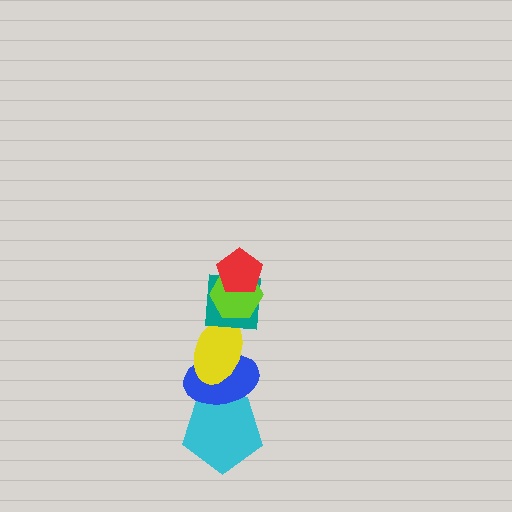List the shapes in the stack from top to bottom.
From top to bottom: the red pentagon, the lime hexagon, the teal square, the yellow ellipse, the blue ellipse, the cyan pentagon.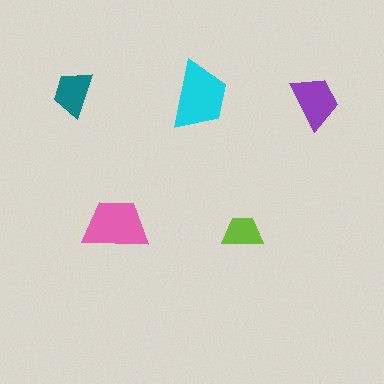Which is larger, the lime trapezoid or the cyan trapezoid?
The cyan one.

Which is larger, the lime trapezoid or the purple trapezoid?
The purple one.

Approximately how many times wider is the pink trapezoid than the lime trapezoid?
About 1.5 times wider.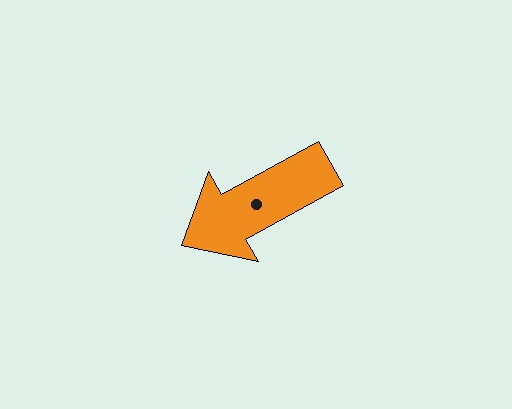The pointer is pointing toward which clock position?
Roughly 8 o'clock.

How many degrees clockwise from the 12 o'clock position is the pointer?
Approximately 241 degrees.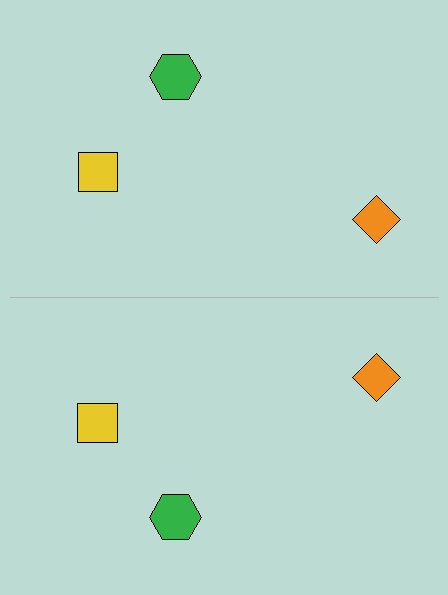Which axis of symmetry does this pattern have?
The pattern has a horizontal axis of symmetry running through the center of the image.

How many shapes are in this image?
There are 6 shapes in this image.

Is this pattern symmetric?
Yes, this pattern has bilateral (reflection) symmetry.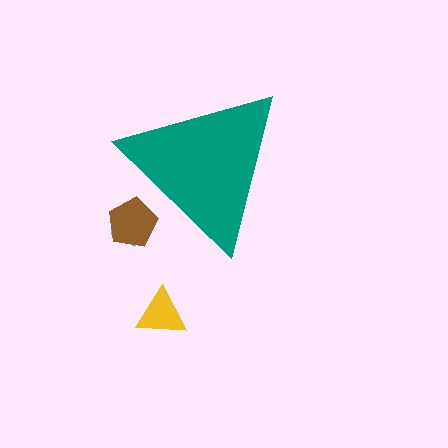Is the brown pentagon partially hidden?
Yes, the brown pentagon is partially hidden behind the teal triangle.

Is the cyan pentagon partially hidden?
Yes, the cyan pentagon is partially hidden behind the teal triangle.